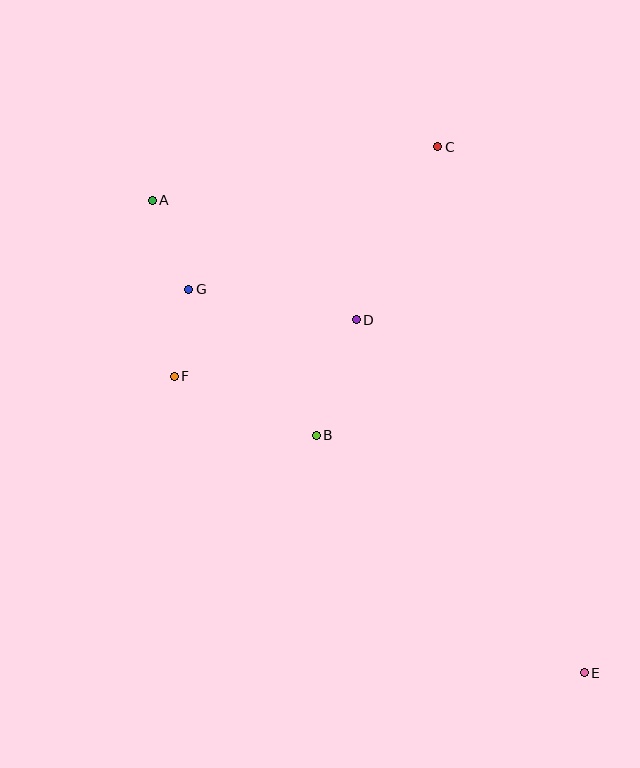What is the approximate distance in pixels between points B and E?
The distance between B and E is approximately 358 pixels.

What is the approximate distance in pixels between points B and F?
The distance between B and F is approximately 154 pixels.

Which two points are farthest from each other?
Points A and E are farthest from each other.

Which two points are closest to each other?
Points F and G are closest to each other.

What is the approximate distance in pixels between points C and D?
The distance between C and D is approximately 191 pixels.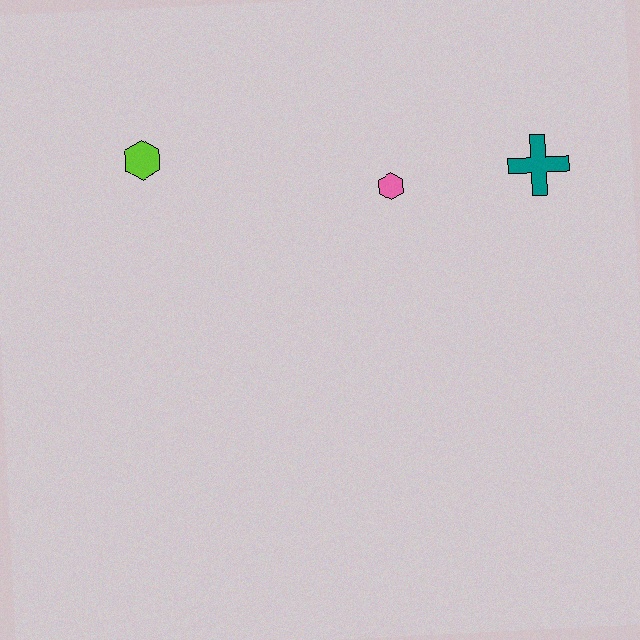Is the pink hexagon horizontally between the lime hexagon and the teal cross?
Yes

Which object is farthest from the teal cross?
The lime hexagon is farthest from the teal cross.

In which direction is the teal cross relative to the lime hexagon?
The teal cross is to the right of the lime hexagon.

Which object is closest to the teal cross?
The pink hexagon is closest to the teal cross.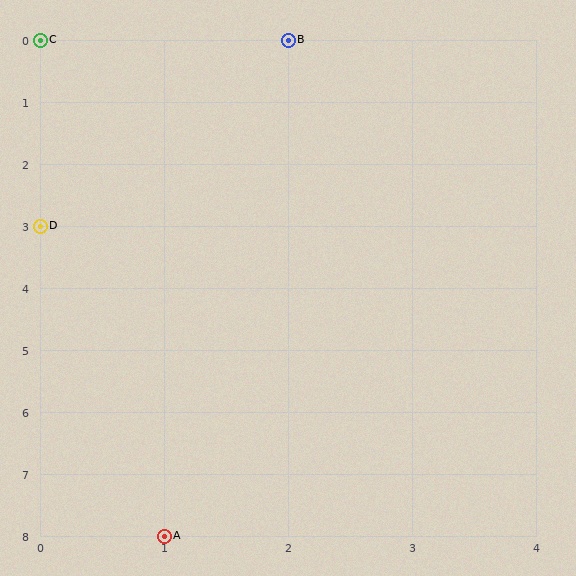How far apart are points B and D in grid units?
Points B and D are 2 columns and 3 rows apart (about 3.6 grid units diagonally).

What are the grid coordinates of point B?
Point B is at grid coordinates (2, 0).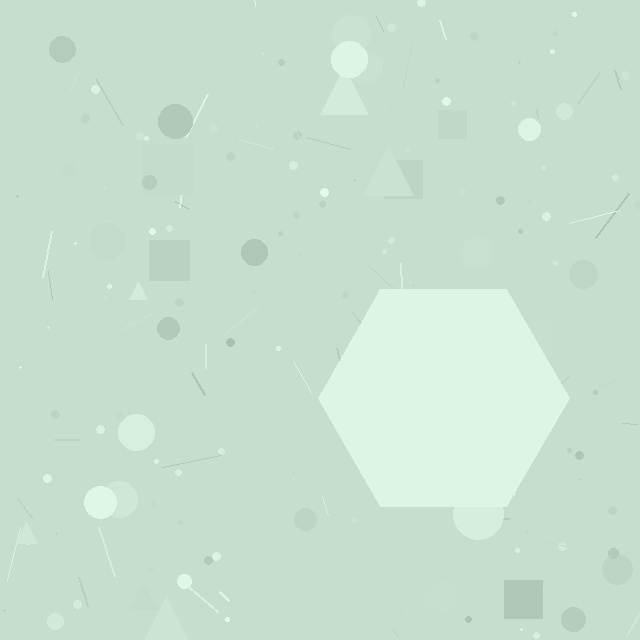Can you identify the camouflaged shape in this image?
The camouflaged shape is a hexagon.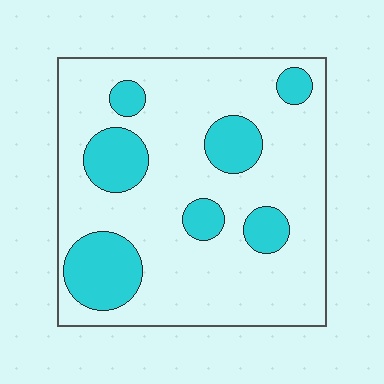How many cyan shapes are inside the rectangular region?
7.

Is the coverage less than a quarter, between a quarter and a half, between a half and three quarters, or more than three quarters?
Less than a quarter.